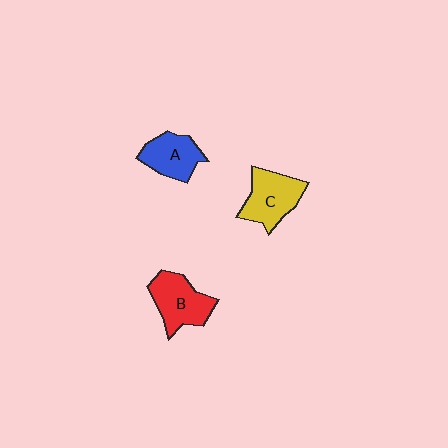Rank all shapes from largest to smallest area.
From largest to smallest: B (red), C (yellow), A (blue).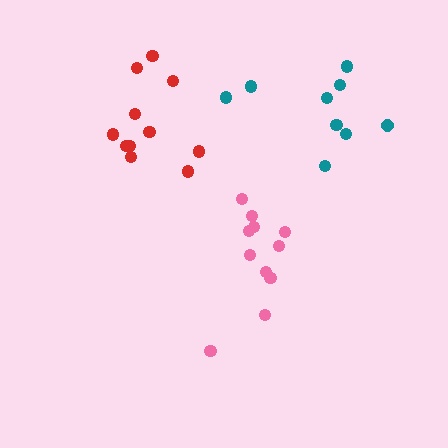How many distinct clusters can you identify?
There are 3 distinct clusters.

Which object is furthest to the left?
The red cluster is leftmost.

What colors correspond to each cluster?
The clusters are colored: red, pink, teal.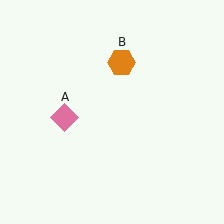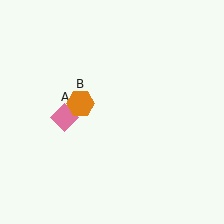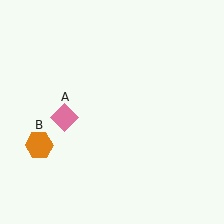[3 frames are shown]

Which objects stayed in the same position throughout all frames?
Pink diamond (object A) remained stationary.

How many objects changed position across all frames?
1 object changed position: orange hexagon (object B).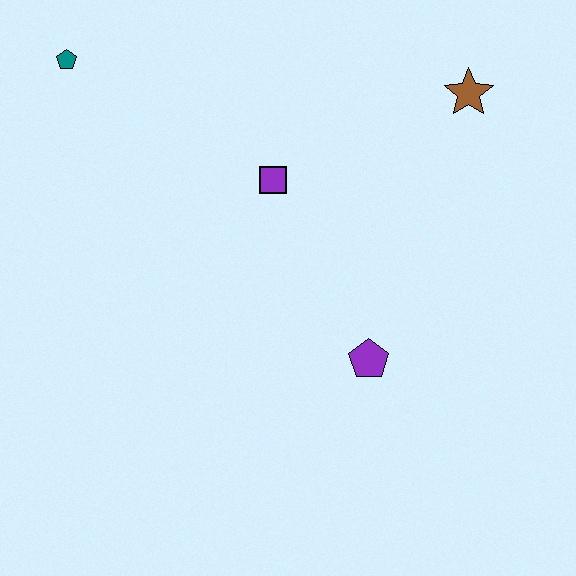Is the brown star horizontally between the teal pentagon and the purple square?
No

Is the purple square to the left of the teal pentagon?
No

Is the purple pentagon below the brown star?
Yes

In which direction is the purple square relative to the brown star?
The purple square is to the left of the brown star.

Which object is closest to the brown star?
The purple square is closest to the brown star.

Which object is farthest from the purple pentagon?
The teal pentagon is farthest from the purple pentagon.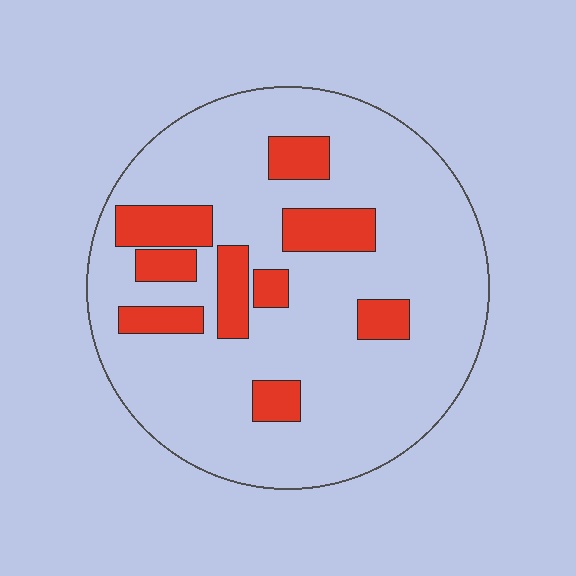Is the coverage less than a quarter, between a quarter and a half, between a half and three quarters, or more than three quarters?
Less than a quarter.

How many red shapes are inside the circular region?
9.